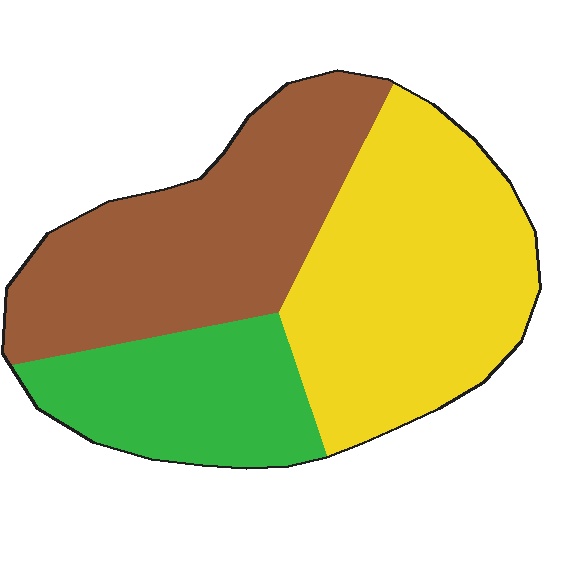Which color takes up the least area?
Green, at roughly 20%.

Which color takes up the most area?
Yellow, at roughly 40%.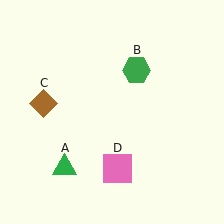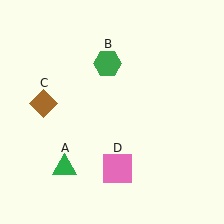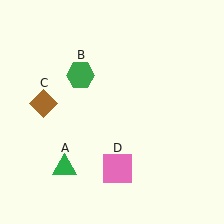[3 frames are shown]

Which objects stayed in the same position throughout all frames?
Green triangle (object A) and brown diamond (object C) and pink square (object D) remained stationary.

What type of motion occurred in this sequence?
The green hexagon (object B) rotated counterclockwise around the center of the scene.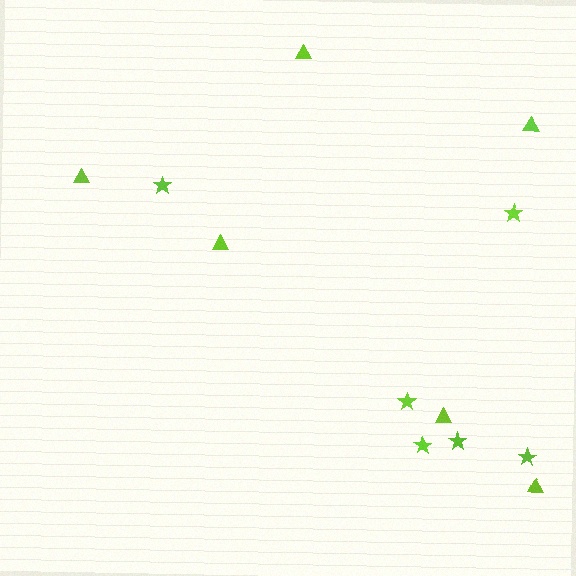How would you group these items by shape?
There are 2 groups: one group of triangles (6) and one group of stars (6).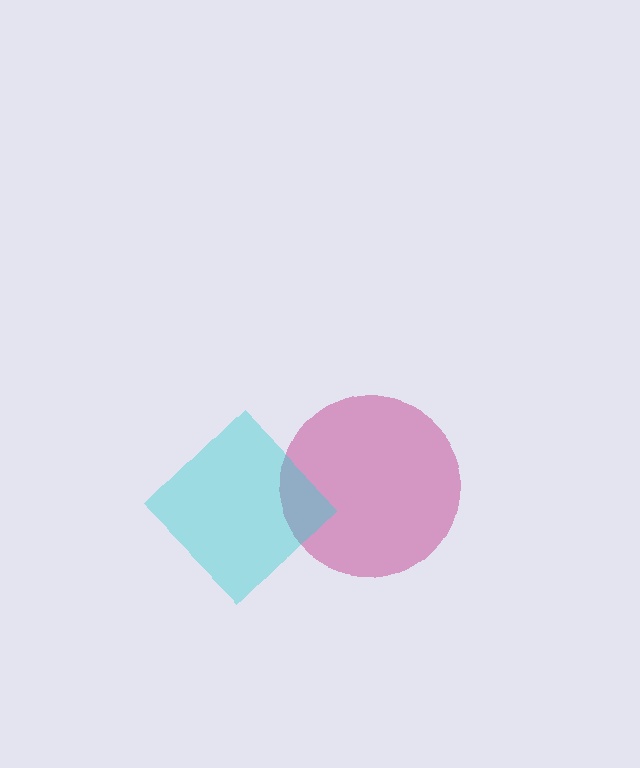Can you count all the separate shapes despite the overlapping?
Yes, there are 2 separate shapes.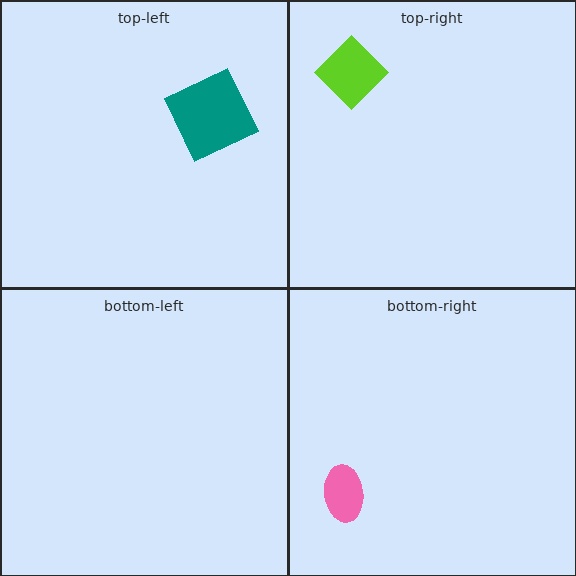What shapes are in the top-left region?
The teal square.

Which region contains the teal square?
The top-left region.